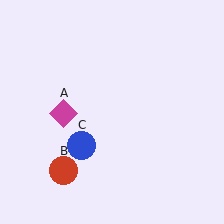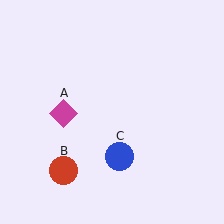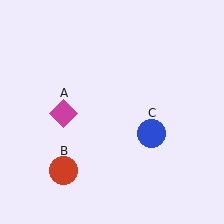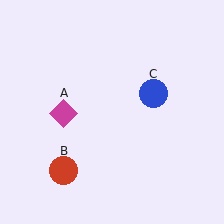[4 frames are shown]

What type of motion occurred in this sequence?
The blue circle (object C) rotated counterclockwise around the center of the scene.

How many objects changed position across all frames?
1 object changed position: blue circle (object C).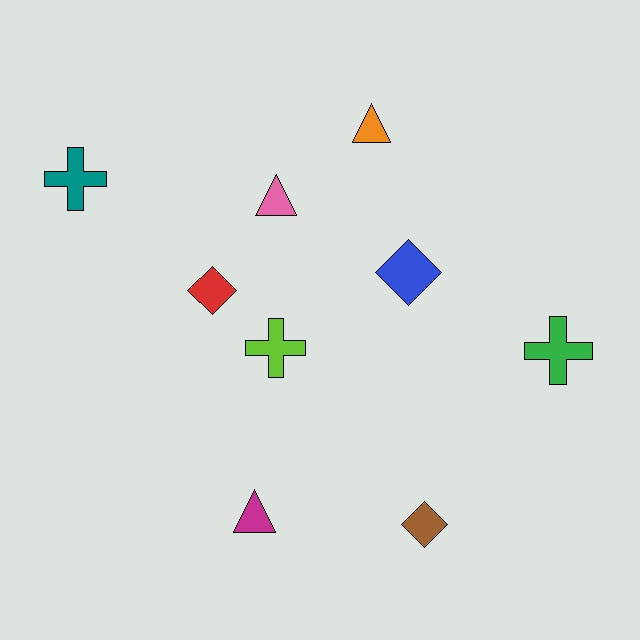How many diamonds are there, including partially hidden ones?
There are 3 diamonds.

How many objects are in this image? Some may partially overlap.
There are 9 objects.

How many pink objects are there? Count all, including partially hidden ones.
There is 1 pink object.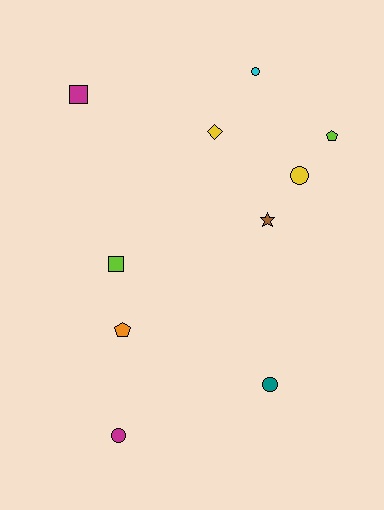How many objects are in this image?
There are 10 objects.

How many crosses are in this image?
There are no crosses.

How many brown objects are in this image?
There is 1 brown object.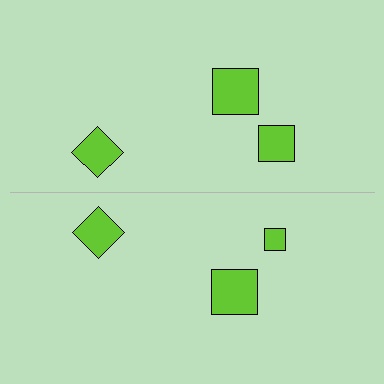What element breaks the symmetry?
The lime square on the bottom side has a different size than its mirror counterpart.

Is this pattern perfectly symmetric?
No, the pattern is not perfectly symmetric. The lime square on the bottom side has a different size than its mirror counterpart.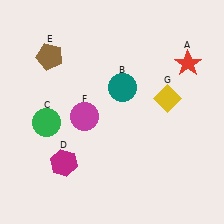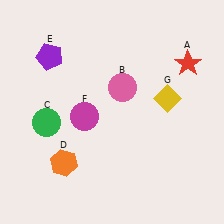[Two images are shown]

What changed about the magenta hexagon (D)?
In Image 1, D is magenta. In Image 2, it changed to orange.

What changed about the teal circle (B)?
In Image 1, B is teal. In Image 2, it changed to pink.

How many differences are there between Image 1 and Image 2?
There are 3 differences between the two images.